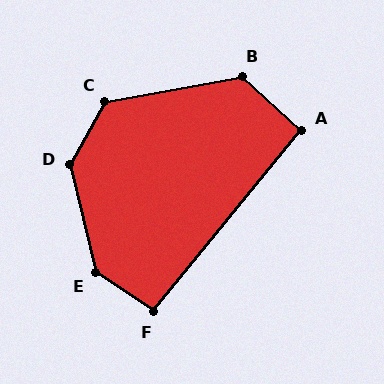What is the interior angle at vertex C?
Approximately 129 degrees (obtuse).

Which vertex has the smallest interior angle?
A, at approximately 93 degrees.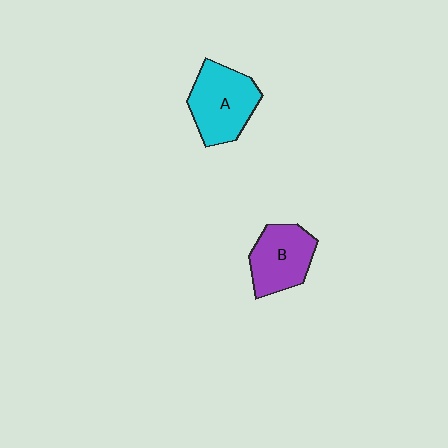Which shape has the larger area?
Shape A (cyan).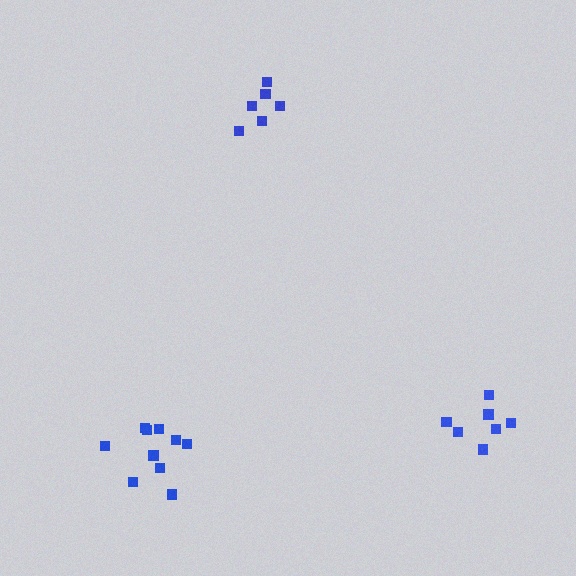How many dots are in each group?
Group 1: 10 dots, Group 2: 6 dots, Group 3: 7 dots (23 total).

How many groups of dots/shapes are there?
There are 3 groups.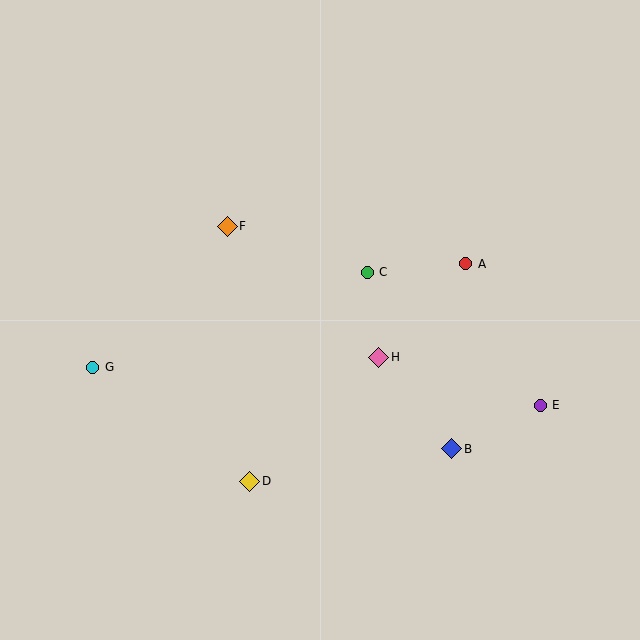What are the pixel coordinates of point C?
Point C is at (367, 272).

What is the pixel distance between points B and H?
The distance between B and H is 117 pixels.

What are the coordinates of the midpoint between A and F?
The midpoint between A and F is at (346, 245).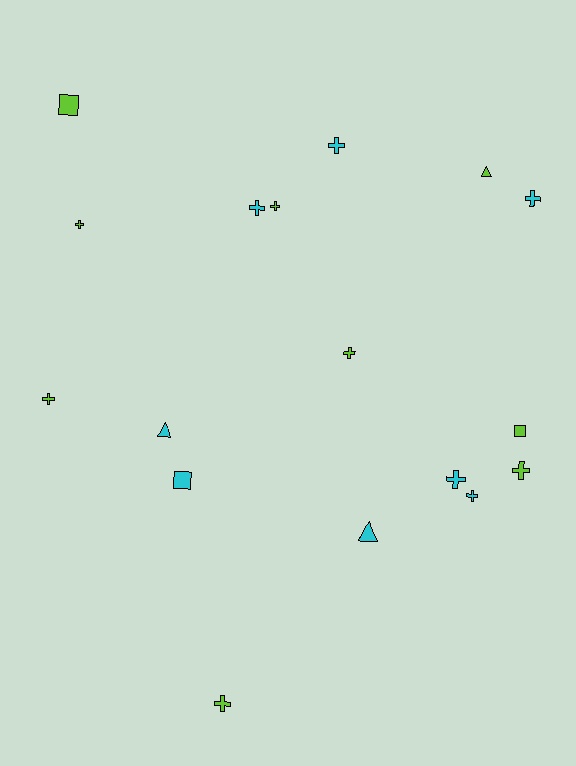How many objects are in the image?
There are 17 objects.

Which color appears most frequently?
Lime, with 9 objects.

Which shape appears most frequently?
Cross, with 11 objects.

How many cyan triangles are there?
There are 2 cyan triangles.